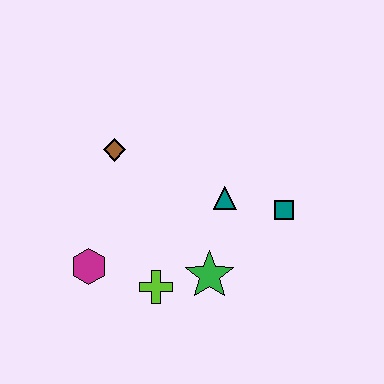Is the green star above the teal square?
No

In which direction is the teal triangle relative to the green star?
The teal triangle is above the green star.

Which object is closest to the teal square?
The teal triangle is closest to the teal square.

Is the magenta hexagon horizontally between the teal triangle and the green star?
No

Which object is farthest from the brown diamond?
The teal square is farthest from the brown diamond.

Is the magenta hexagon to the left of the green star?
Yes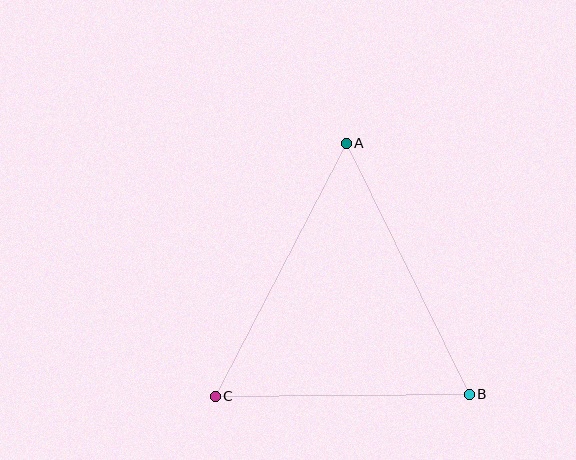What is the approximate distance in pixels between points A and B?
The distance between A and B is approximately 279 pixels.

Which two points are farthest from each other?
Points A and C are farthest from each other.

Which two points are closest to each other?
Points B and C are closest to each other.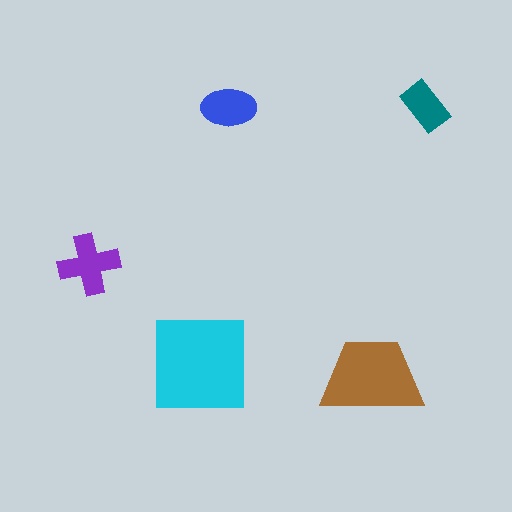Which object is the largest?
The cyan square.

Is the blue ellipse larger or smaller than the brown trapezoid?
Smaller.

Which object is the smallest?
The teal rectangle.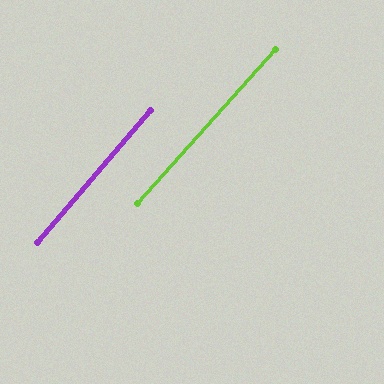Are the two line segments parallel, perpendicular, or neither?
Parallel — their directions differ by only 1.4°.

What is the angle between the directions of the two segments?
Approximately 1 degree.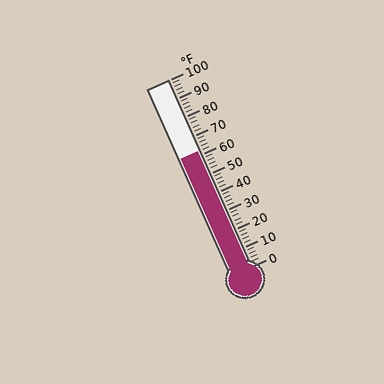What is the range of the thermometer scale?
The thermometer scale ranges from 0°F to 100°F.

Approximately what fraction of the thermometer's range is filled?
The thermometer is filled to approximately 60% of its range.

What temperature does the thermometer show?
The thermometer shows approximately 62°F.